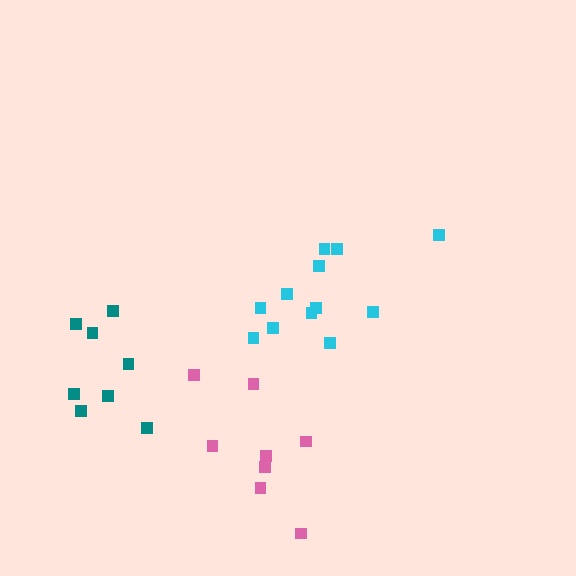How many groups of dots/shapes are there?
There are 3 groups.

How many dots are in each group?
Group 1: 8 dots, Group 2: 8 dots, Group 3: 12 dots (28 total).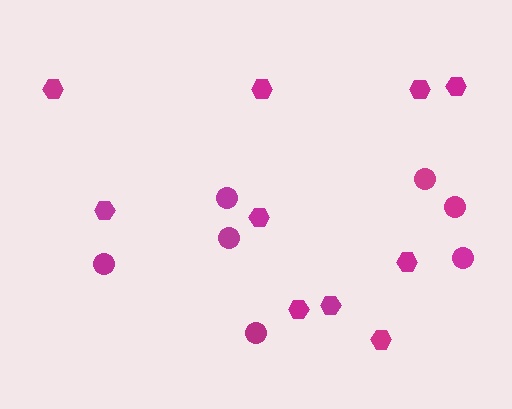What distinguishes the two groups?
There are 2 groups: one group of circles (7) and one group of hexagons (10).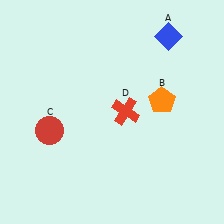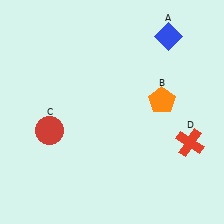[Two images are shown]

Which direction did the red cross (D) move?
The red cross (D) moved right.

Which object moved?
The red cross (D) moved right.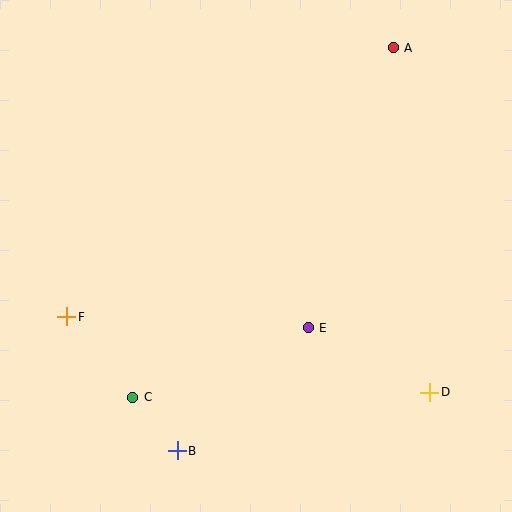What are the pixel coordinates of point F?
Point F is at (67, 317).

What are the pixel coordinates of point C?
Point C is at (133, 397).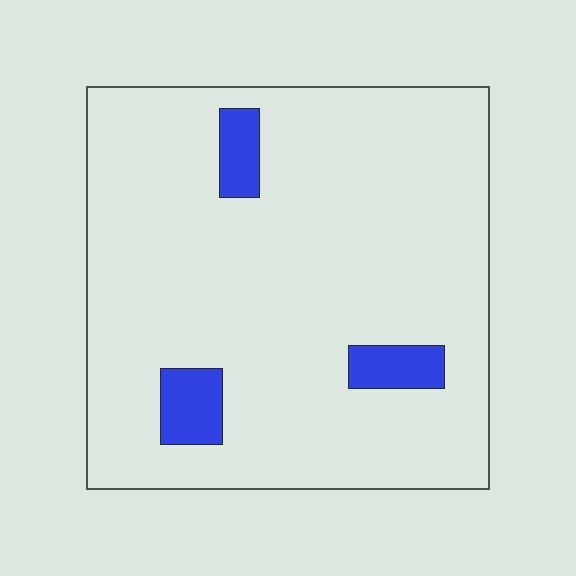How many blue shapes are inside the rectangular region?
3.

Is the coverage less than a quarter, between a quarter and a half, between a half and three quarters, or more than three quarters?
Less than a quarter.